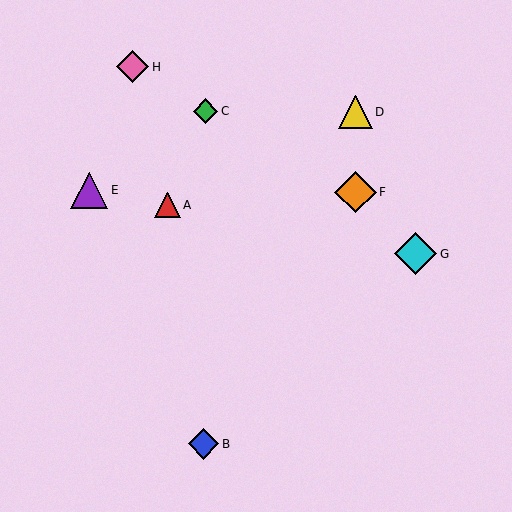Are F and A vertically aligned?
No, F is at x≈356 and A is at x≈167.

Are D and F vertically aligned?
Yes, both are at x≈356.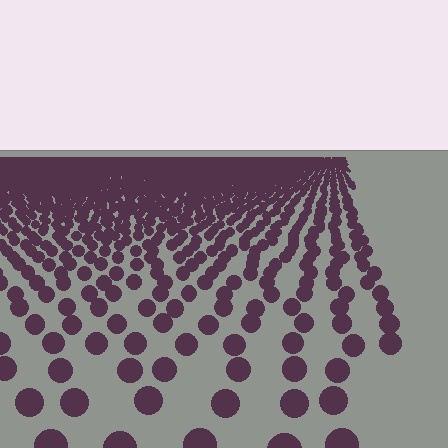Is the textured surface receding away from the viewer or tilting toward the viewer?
The surface is receding away from the viewer. Texture elements get smaller and denser toward the top.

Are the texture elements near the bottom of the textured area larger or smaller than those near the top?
Larger. Near the bottom, elements are closer to the viewer and appear at a bigger on-screen size.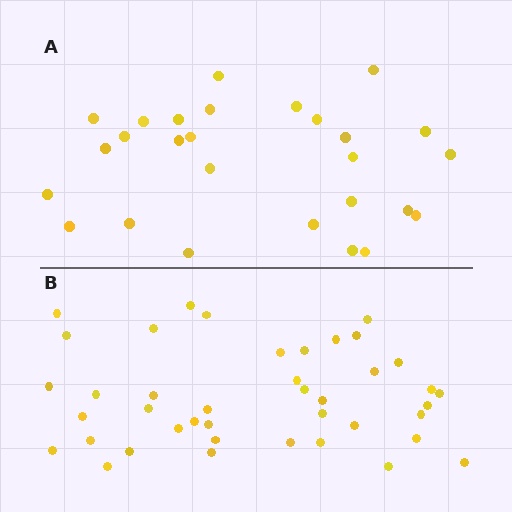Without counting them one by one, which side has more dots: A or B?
Region B (the bottom region) has more dots.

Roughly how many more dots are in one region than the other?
Region B has approximately 15 more dots than region A.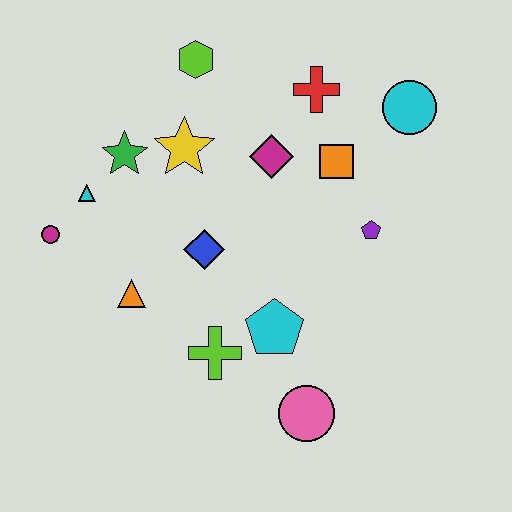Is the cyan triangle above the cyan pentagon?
Yes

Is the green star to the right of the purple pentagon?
No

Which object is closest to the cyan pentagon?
The lime cross is closest to the cyan pentagon.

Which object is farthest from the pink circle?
The lime hexagon is farthest from the pink circle.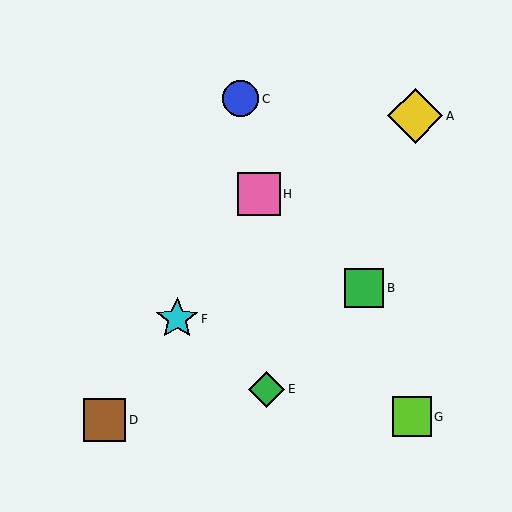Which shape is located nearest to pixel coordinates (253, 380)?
The green diamond (labeled E) at (266, 389) is nearest to that location.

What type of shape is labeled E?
Shape E is a green diamond.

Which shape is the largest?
The yellow diamond (labeled A) is the largest.